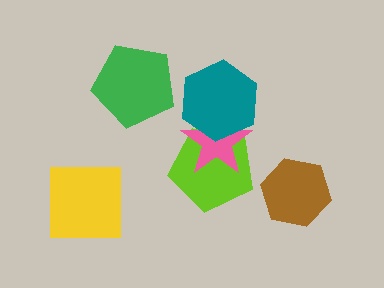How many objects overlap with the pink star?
2 objects overlap with the pink star.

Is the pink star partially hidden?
Yes, it is partially covered by another shape.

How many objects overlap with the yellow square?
0 objects overlap with the yellow square.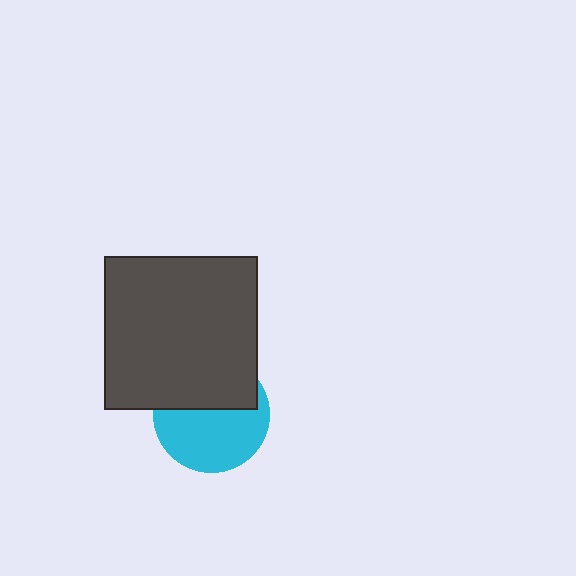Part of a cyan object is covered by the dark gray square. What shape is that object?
It is a circle.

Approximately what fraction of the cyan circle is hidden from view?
Roughly 42% of the cyan circle is hidden behind the dark gray square.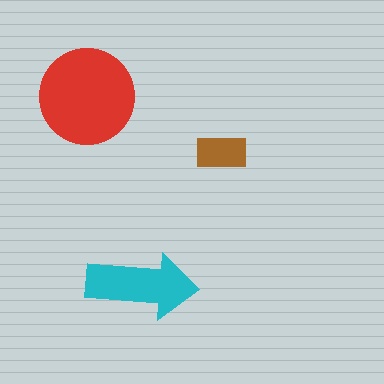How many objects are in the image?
There are 3 objects in the image.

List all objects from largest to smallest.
The red circle, the cyan arrow, the brown rectangle.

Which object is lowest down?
The cyan arrow is bottommost.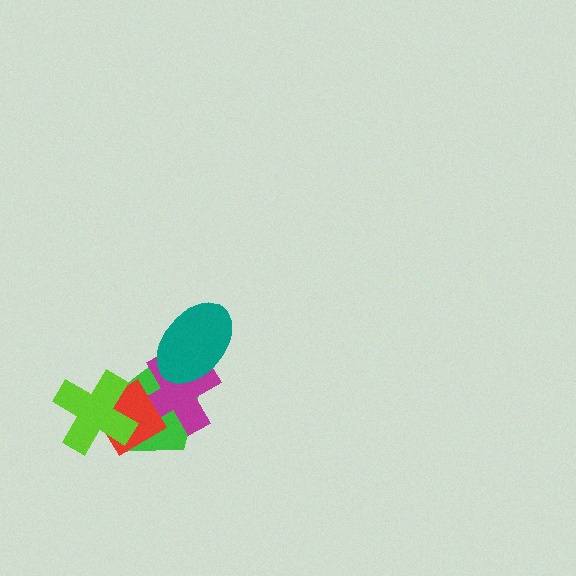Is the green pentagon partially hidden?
Yes, it is partially covered by another shape.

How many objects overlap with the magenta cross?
3 objects overlap with the magenta cross.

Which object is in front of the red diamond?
The lime cross is in front of the red diamond.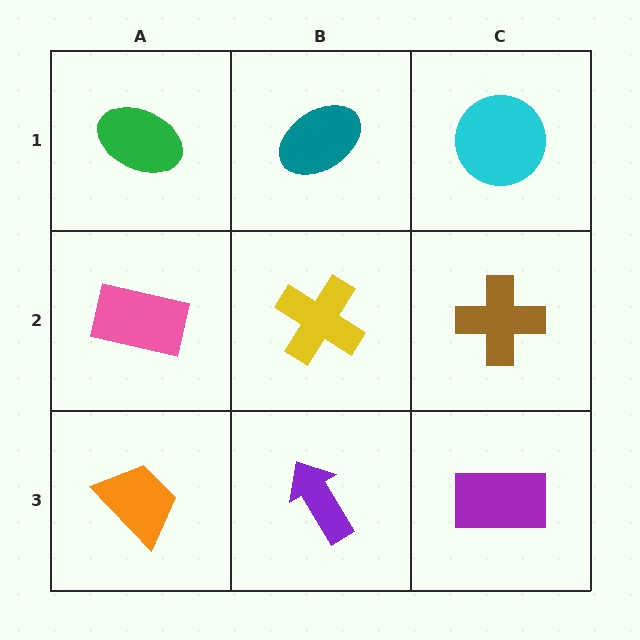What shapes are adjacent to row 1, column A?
A pink rectangle (row 2, column A), a teal ellipse (row 1, column B).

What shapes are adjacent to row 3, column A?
A pink rectangle (row 2, column A), a purple arrow (row 3, column B).